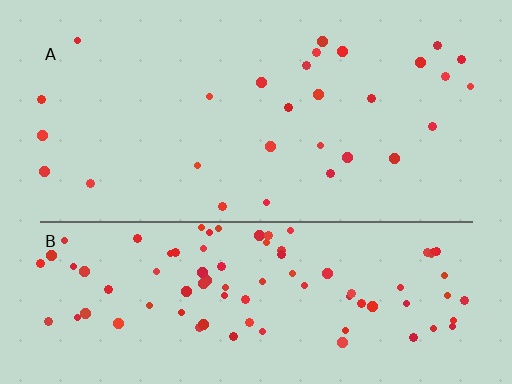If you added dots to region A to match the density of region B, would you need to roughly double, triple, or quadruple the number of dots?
Approximately triple.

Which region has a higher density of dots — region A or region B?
B (the bottom).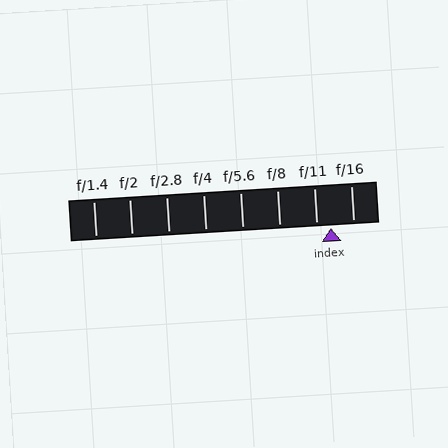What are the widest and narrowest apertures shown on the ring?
The widest aperture shown is f/1.4 and the narrowest is f/16.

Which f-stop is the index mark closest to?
The index mark is closest to f/11.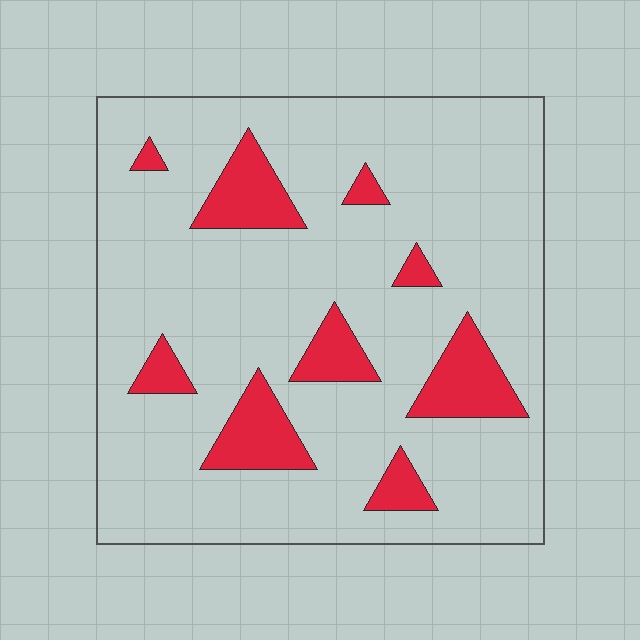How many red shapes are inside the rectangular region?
9.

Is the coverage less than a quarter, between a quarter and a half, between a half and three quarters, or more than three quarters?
Less than a quarter.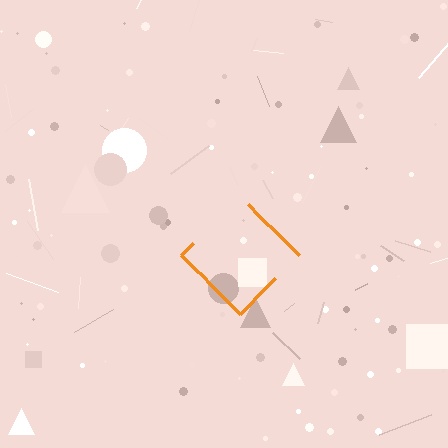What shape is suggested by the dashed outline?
The dashed outline suggests a diamond.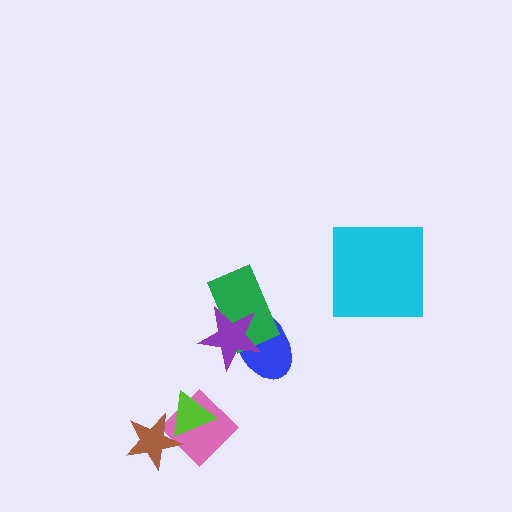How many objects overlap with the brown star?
2 objects overlap with the brown star.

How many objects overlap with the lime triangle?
2 objects overlap with the lime triangle.